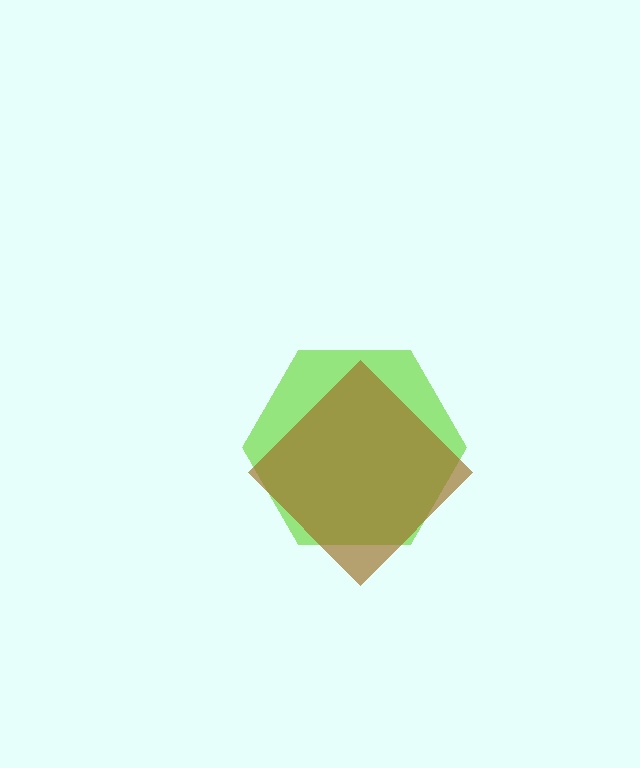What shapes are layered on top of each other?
The layered shapes are: a lime hexagon, a brown diamond.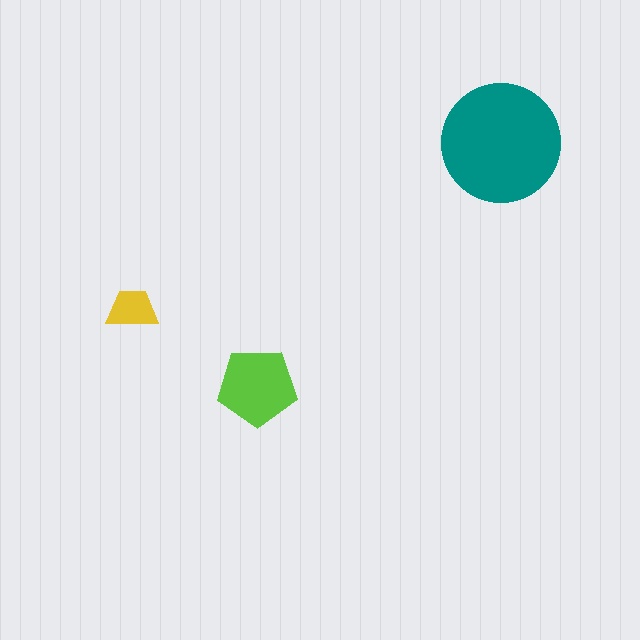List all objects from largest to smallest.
The teal circle, the lime pentagon, the yellow trapezoid.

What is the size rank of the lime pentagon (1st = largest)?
2nd.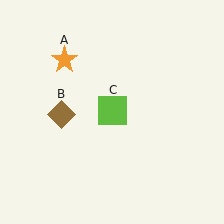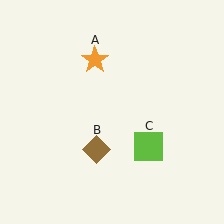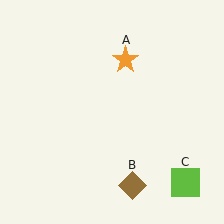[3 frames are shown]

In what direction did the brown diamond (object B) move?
The brown diamond (object B) moved down and to the right.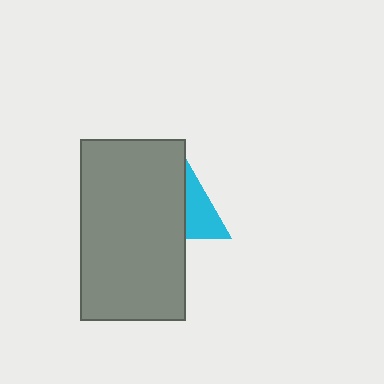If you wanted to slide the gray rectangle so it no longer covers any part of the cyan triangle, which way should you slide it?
Slide it left — that is the most direct way to separate the two shapes.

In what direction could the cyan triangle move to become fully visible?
The cyan triangle could move right. That would shift it out from behind the gray rectangle entirely.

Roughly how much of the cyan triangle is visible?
A small part of it is visible (roughly 40%).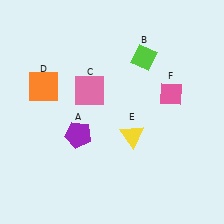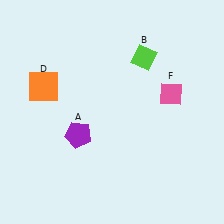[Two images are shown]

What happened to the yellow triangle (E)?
The yellow triangle (E) was removed in Image 2. It was in the bottom-right area of Image 1.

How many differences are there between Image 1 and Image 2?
There are 2 differences between the two images.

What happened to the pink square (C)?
The pink square (C) was removed in Image 2. It was in the top-left area of Image 1.